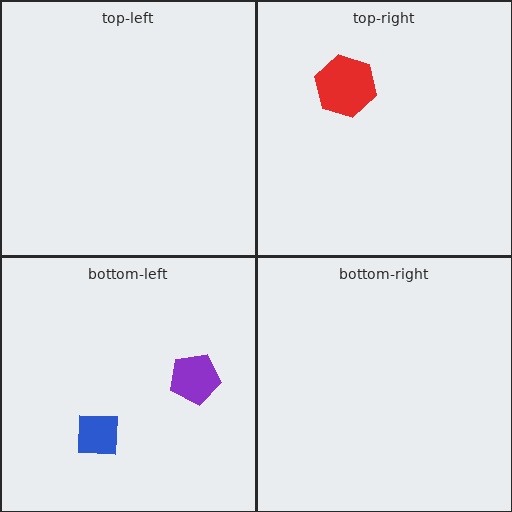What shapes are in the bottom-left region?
The blue square, the purple pentagon.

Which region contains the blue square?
The bottom-left region.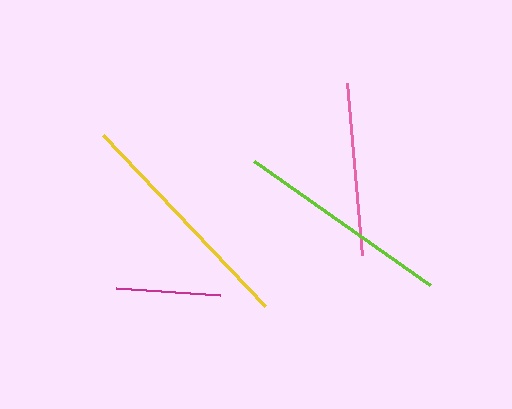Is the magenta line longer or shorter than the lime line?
The lime line is longer than the magenta line.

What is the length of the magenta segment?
The magenta segment is approximately 104 pixels long.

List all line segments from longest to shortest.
From longest to shortest: yellow, lime, pink, magenta.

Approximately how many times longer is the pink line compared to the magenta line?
The pink line is approximately 1.7 times the length of the magenta line.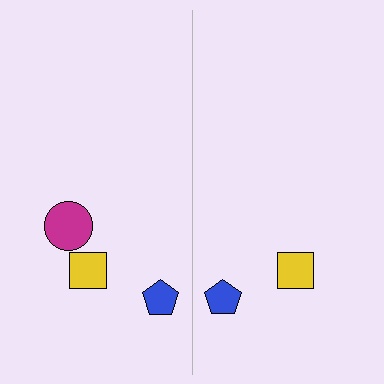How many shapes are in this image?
There are 5 shapes in this image.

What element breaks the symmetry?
A magenta circle is missing from the right side.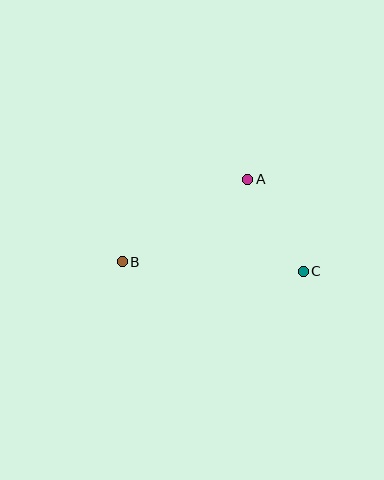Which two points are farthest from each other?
Points B and C are farthest from each other.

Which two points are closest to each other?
Points A and C are closest to each other.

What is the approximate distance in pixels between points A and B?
The distance between A and B is approximately 150 pixels.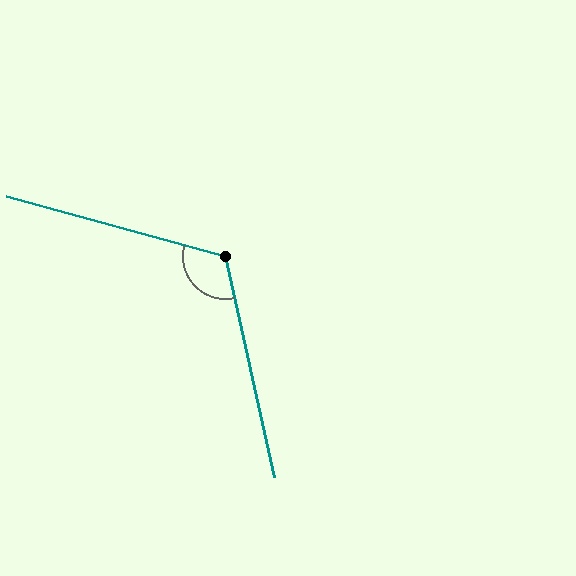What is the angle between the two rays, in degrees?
Approximately 118 degrees.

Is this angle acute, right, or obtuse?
It is obtuse.